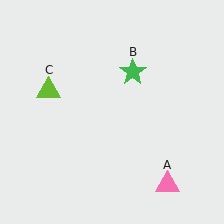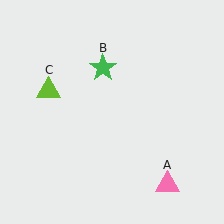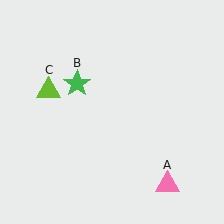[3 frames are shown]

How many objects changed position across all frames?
1 object changed position: green star (object B).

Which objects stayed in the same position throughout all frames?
Pink triangle (object A) and lime triangle (object C) remained stationary.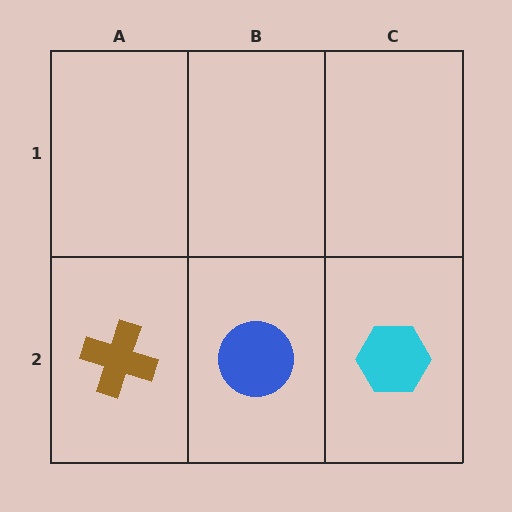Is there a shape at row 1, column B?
No, that cell is empty.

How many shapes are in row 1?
0 shapes.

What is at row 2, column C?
A cyan hexagon.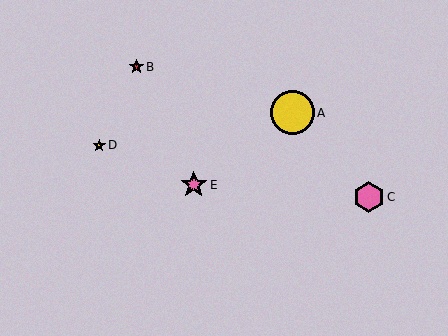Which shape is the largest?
The yellow circle (labeled A) is the largest.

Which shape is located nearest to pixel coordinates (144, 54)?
The red star (labeled B) at (136, 67) is nearest to that location.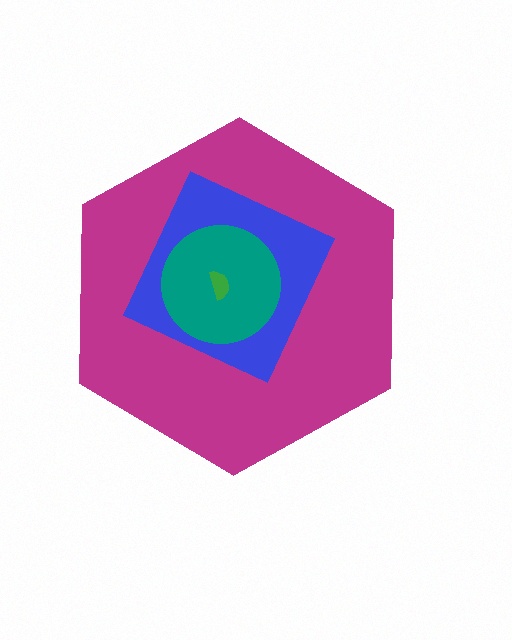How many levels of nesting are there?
4.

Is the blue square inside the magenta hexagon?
Yes.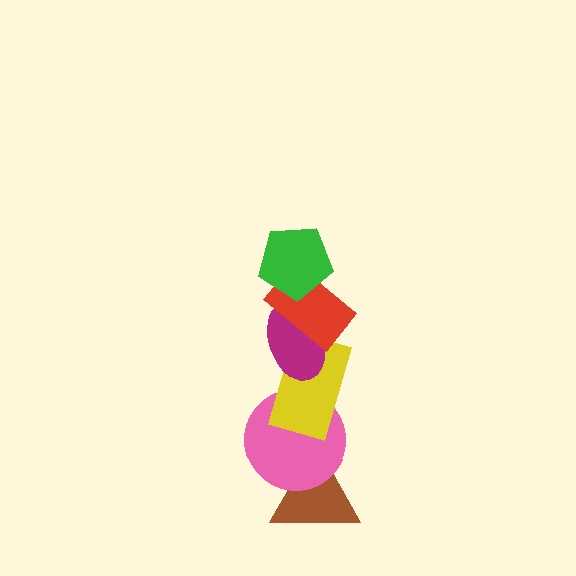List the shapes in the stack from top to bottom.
From top to bottom: the green pentagon, the red rectangle, the magenta ellipse, the yellow rectangle, the pink circle, the brown triangle.